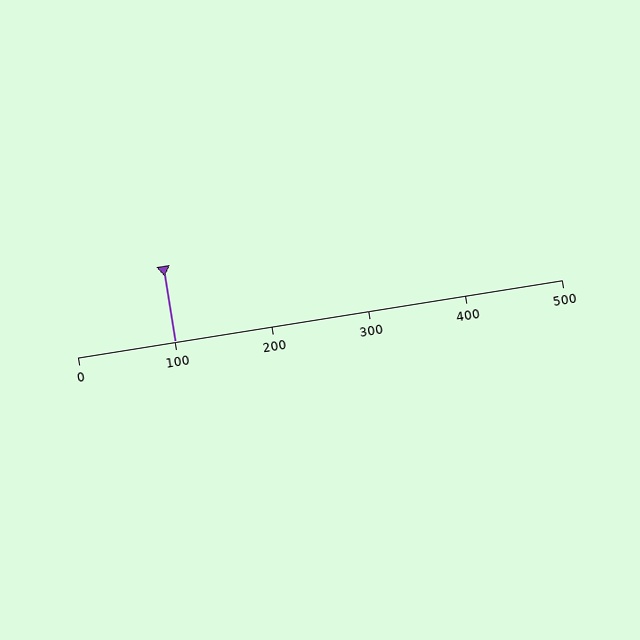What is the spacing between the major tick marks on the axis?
The major ticks are spaced 100 apart.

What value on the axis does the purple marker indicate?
The marker indicates approximately 100.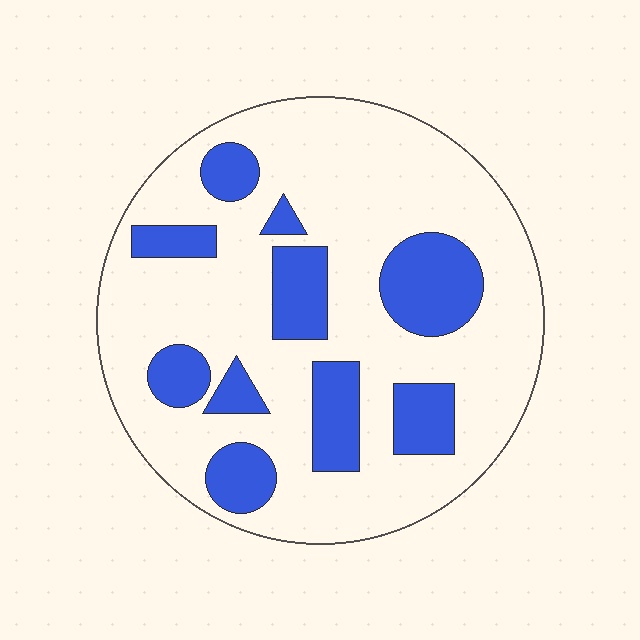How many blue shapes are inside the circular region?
10.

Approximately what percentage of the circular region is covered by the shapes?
Approximately 25%.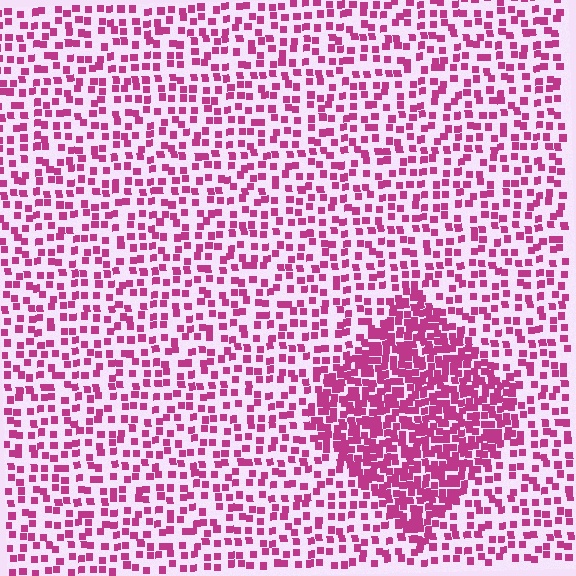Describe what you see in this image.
The image contains small magenta elements arranged at two different densities. A diamond-shaped region is visible where the elements are more densely packed than the surrounding area.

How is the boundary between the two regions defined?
The boundary is defined by a change in element density (approximately 2.3x ratio). All elements are the same color, size, and shape.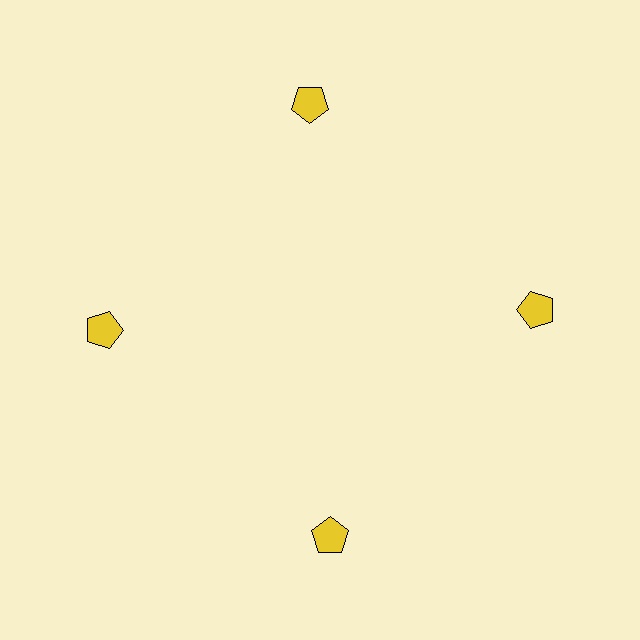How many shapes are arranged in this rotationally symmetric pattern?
There are 4 shapes, arranged in 4 groups of 1.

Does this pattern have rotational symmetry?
Yes, this pattern has 4-fold rotational symmetry. It looks the same after rotating 90 degrees around the center.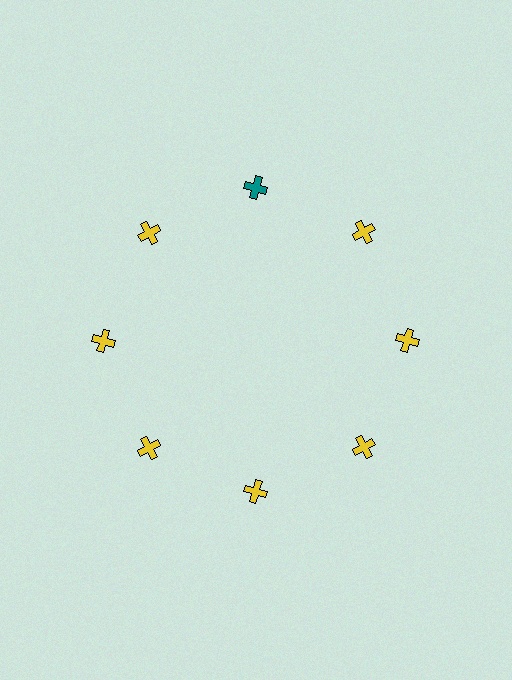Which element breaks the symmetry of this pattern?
The teal cross at roughly the 12 o'clock position breaks the symmetry. All other shapes are yellow crosses.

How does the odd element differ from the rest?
It has a different color: teal instead of yellow.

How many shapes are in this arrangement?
There are 8 shapes arranged in a ring pattern.